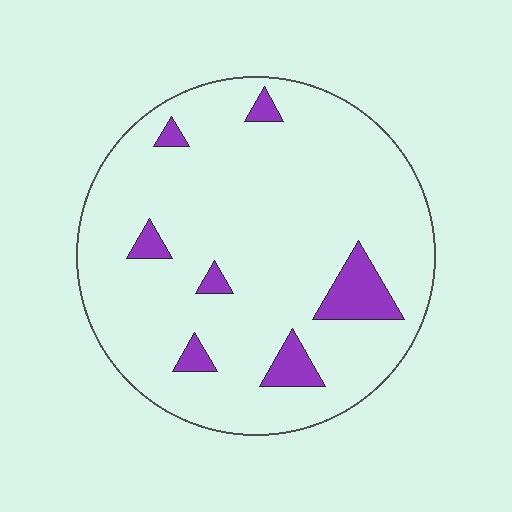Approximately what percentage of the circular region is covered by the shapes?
Approximately 10%.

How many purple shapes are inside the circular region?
7.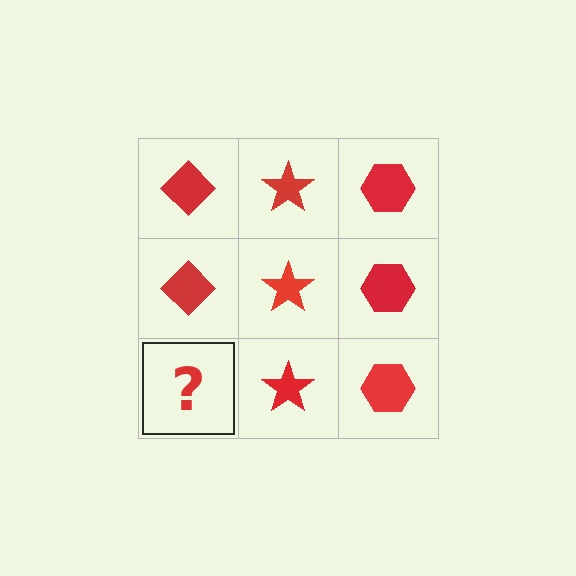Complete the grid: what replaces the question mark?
The question mark should be replaced with a red diamond.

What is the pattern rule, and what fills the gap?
The rule is that each column has a consistent shape. The gap should be filled with a red diamond.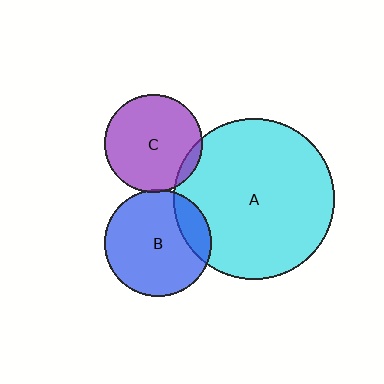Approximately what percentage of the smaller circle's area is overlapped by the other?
Approximately 5%.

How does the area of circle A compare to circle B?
Approximately 2.3 times.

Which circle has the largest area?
Circle A (cyan).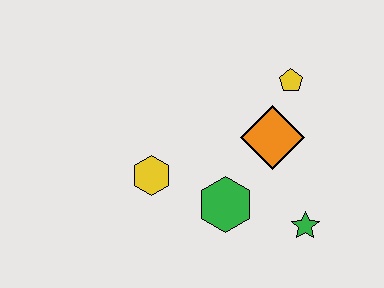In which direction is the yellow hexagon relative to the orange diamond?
The yellow hexagon is to the left of the orange diamond.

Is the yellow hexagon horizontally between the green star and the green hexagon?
No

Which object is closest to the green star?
The green hexagon is closest to the green star.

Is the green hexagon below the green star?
No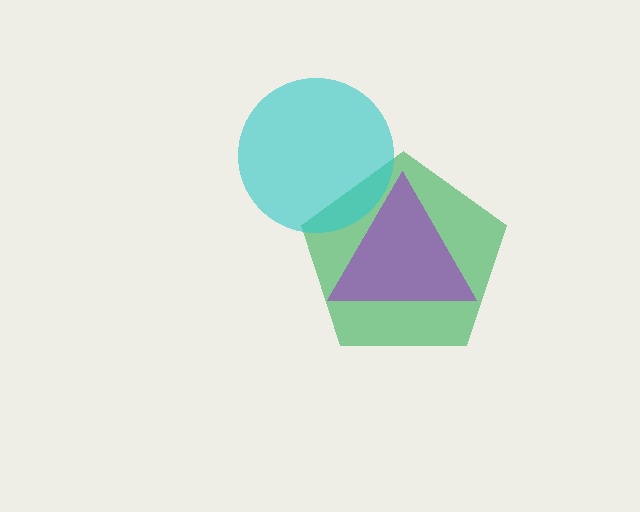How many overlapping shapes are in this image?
There are 3 overlapping shapes in the image.